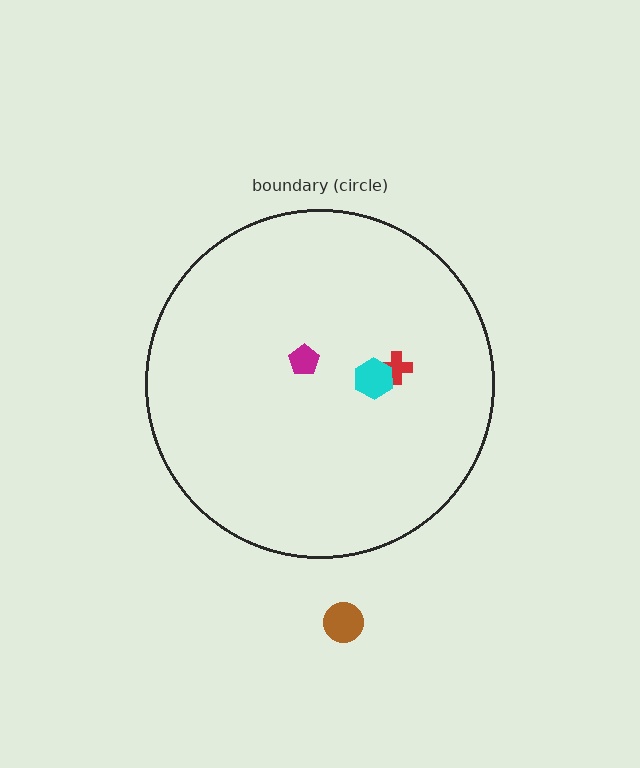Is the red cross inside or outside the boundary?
Inside.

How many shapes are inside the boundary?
3 inside, 1 outside.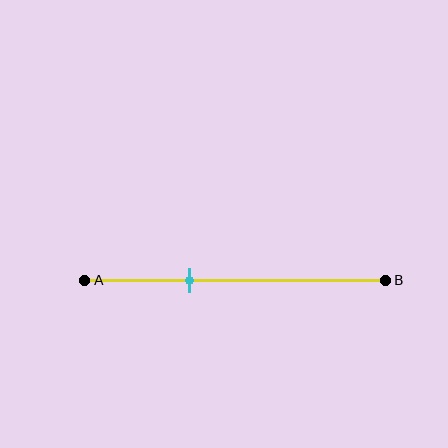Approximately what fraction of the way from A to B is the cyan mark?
The cyan mark is approximately 35% of the way from A to B.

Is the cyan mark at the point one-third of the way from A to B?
Yes, the mark is approximately at the one-third point.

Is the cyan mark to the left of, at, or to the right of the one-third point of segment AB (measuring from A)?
The cyan mark is approximately at the one-third point of segment AB.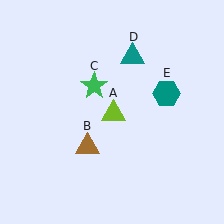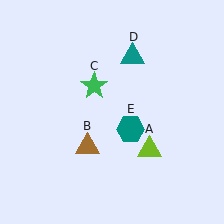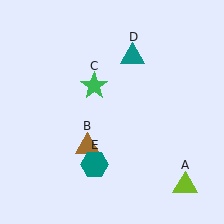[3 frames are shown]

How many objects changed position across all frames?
2 objects changed position: lime triangle (object A), teal hexagon (object E).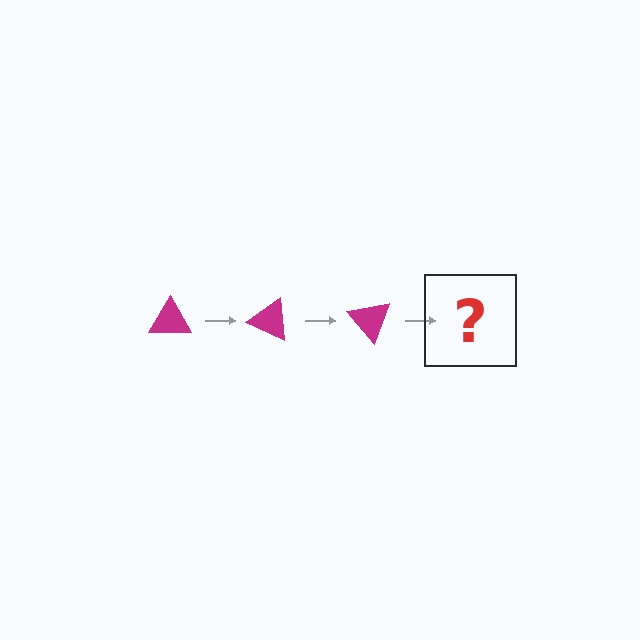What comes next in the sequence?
The next element should be a magenta triangle rotated 75 degrees.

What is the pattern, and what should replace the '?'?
The pattern is that the triangle rotates 25 degrees each step. The '?' should be a magenta triangle rotated 75 degrees.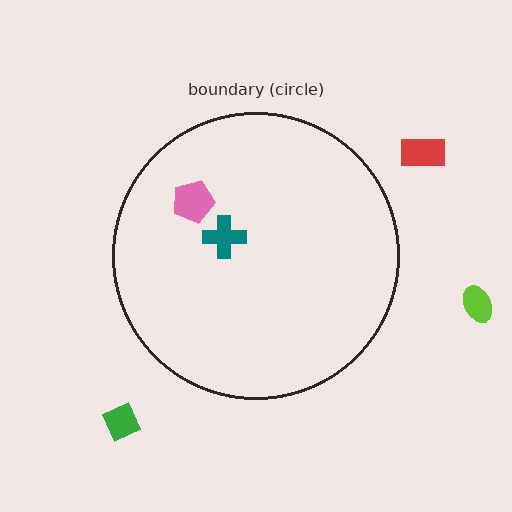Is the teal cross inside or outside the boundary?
Inside.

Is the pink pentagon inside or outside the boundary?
Inside.